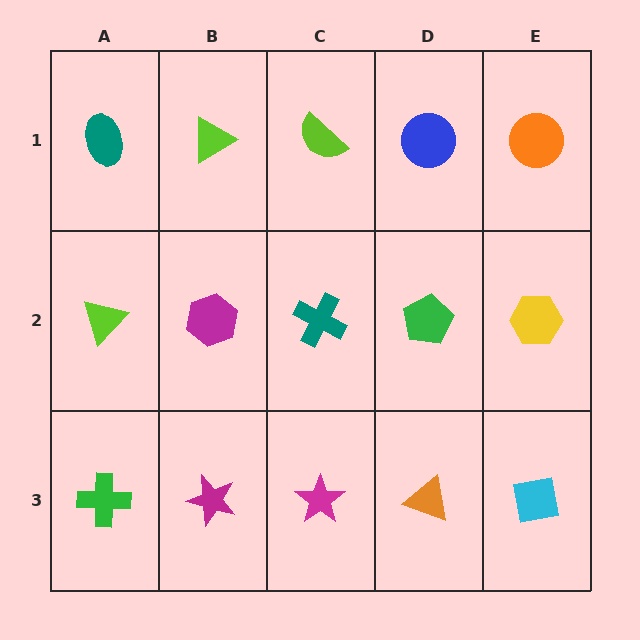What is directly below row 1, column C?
A teal cross.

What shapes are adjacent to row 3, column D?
A green pentagon (row 2, column D), a magenta star (row 3, column C), a cyan square (row 3, column E).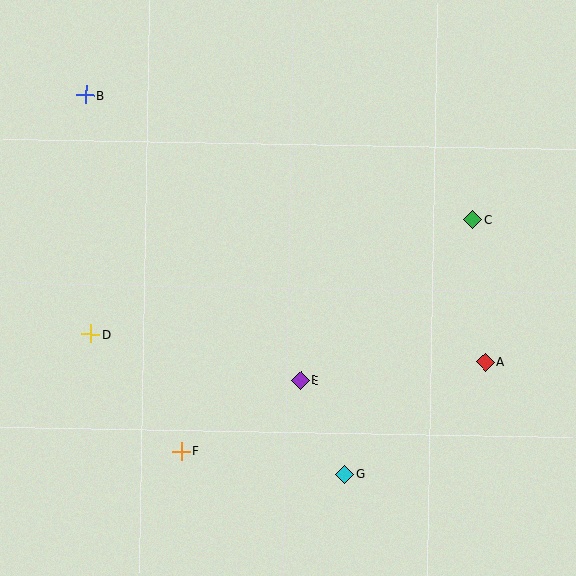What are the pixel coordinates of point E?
Point E is at (301, 380).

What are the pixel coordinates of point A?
Point A is at (485, 362).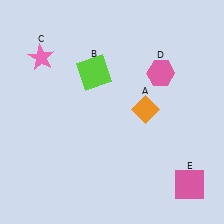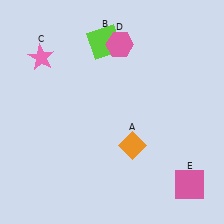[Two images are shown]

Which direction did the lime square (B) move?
The lime square (B) moved up.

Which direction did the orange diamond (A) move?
The orange diamond (A) moved down.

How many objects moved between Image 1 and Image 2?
3 objects moved between the two images.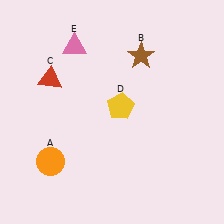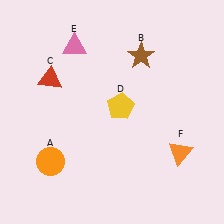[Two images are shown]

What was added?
An orange triangle (F) was added in Image 2.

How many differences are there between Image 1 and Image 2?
There is 1 difference between the two images.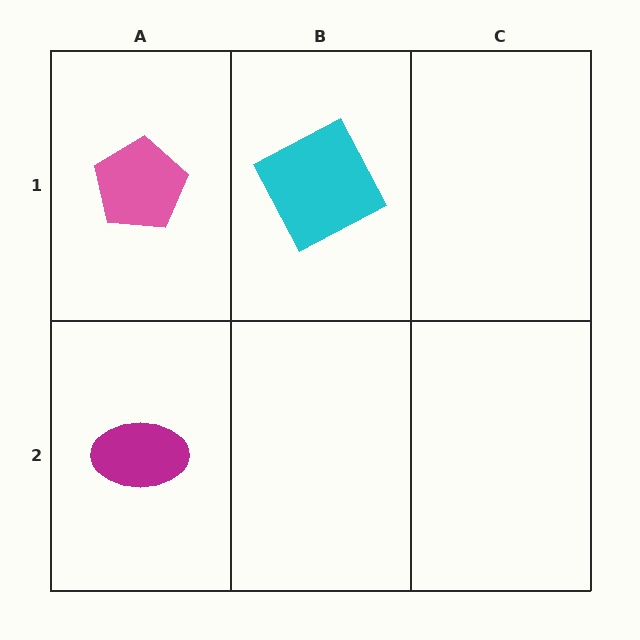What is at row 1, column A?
A pink pentagon.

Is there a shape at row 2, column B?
No, that cell is empty.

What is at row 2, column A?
A magenta ellipse.